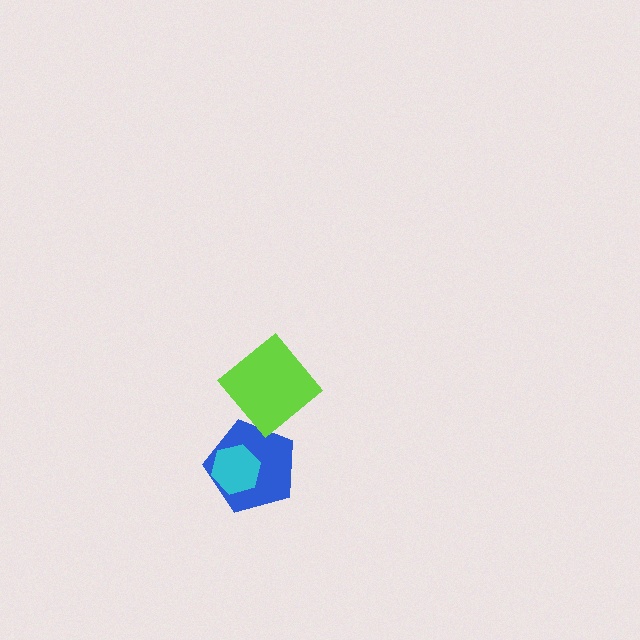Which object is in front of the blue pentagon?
The cyan hexagon is in front of the blue pentagon.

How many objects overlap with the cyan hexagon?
1 object overlaps with the cyan hexagon.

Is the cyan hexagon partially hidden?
No, no other shape covers it.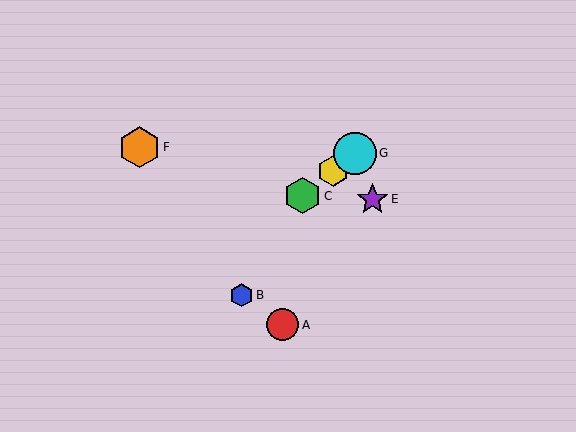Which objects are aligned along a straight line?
Objects C, D, G are aligned along a straight line.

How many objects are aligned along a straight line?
3 objects (C, D, G) are aligned along a straight line.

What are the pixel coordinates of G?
Object G is at (355, 153).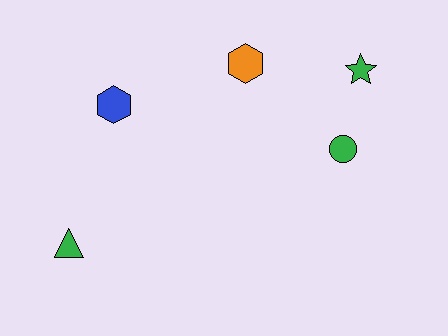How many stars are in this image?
There is 1 star.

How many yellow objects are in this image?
There are no yellow objects.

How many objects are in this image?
There are 5 objects.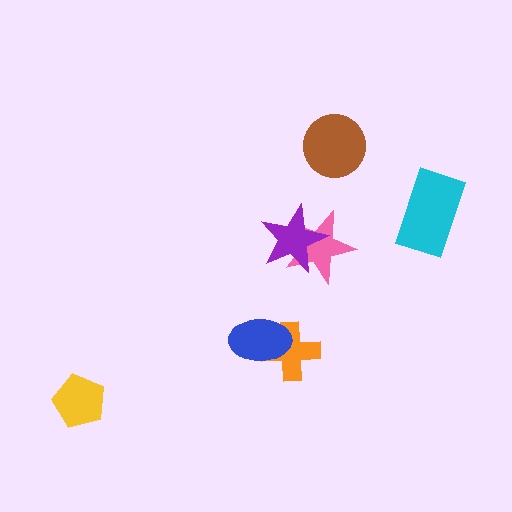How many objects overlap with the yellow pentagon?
0 objects overlap with the yellow pentagon.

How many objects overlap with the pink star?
1 object overlaps with the pink star.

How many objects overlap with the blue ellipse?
1 object overlaps with the blue ellipse.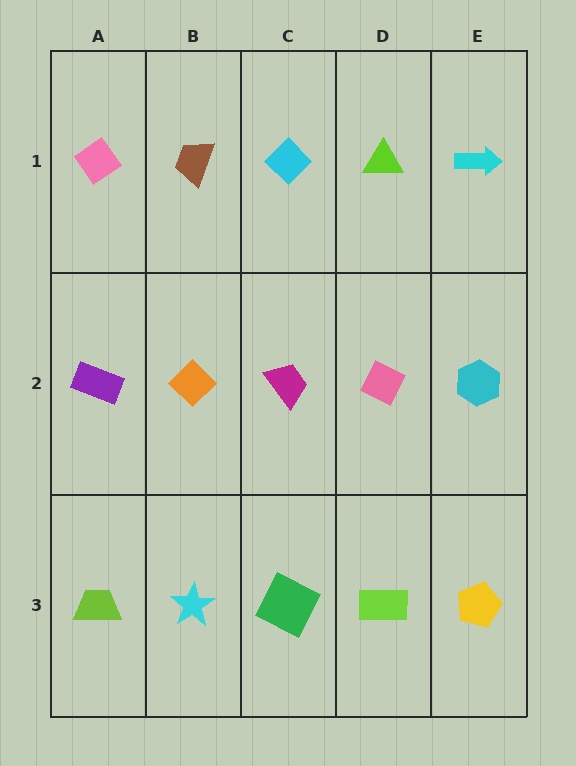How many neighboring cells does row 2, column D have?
4.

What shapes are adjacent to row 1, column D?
A pink diamond (row 2, column D), a cyan diamond (row 1, column C), a cyan arrow (row 1, column E).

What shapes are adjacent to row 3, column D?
A pink diamond (row 2, column D), a green square (row 3, column C), a yellow pentagon (row 3, column E).